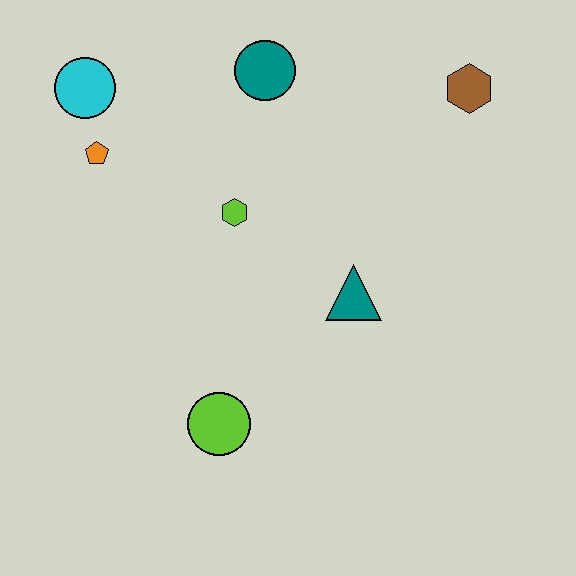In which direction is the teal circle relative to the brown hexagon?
The teal circle is to the left of the brown hexagon.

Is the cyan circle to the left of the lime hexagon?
Yes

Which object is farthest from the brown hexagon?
The lime circle is farthest from the brown hexagon.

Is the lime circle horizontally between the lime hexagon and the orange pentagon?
Yes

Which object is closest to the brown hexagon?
The teal circle is closest to the brown hexagon.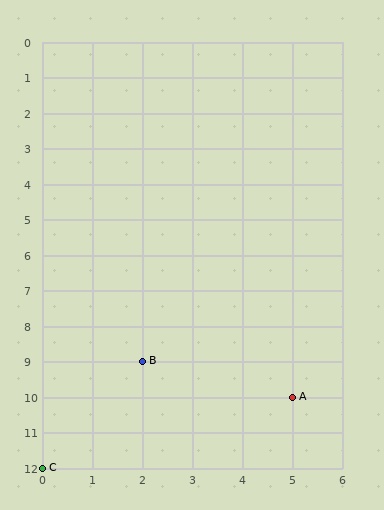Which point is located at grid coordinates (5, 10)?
Point A is at (5, 10).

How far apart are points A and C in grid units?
Points A and C are 5 columns and 2 rows apart (about 5.4 grid units diagonally).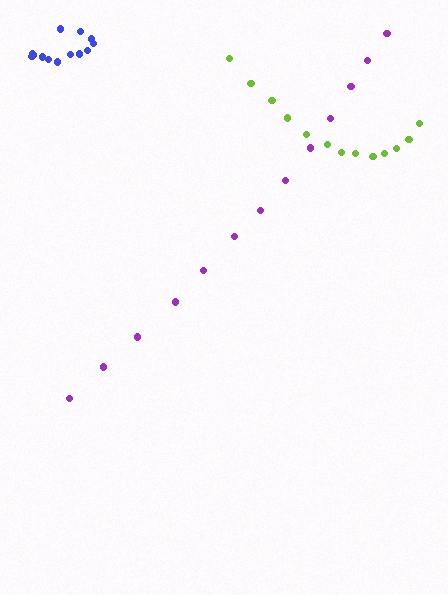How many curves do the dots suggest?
There are 3 distinct paths.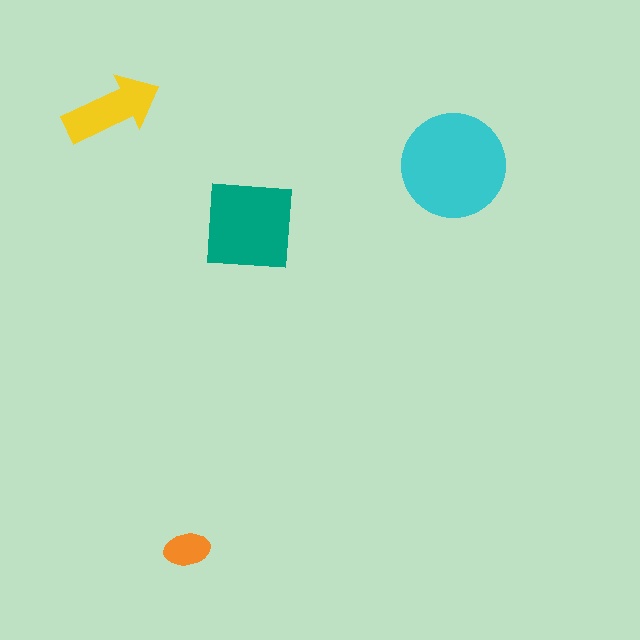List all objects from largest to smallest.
The cyan circle, the teal square, the yellow arrow, the orange ellipse.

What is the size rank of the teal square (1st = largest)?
2nd.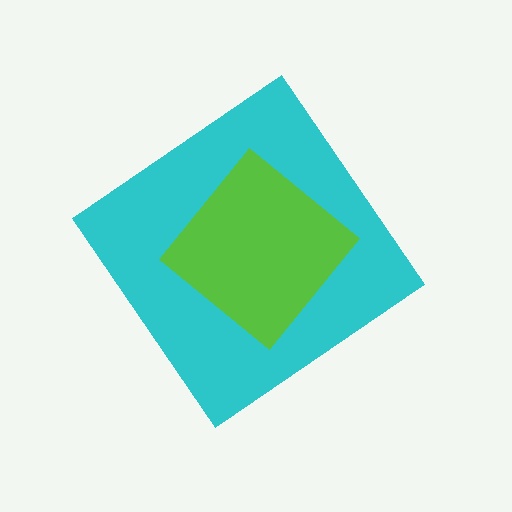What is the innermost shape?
The lime diamond.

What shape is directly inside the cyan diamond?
The lime diamond.